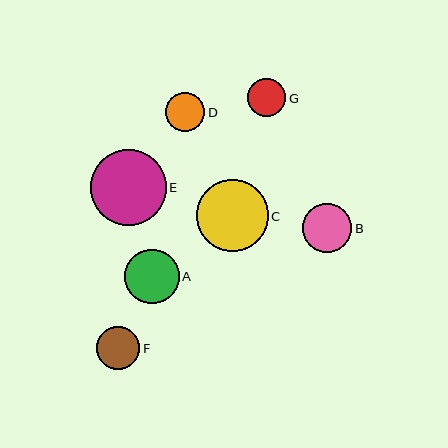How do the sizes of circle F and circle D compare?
Circle F and circle D are approximately the same size.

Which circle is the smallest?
Circle G is the smallest with a size of approximately 39 pixels.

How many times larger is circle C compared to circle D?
Circle C is approximately 1.8 times the size of circle D.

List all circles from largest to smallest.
From largest to smallest: E, C, A, B, F, D, G.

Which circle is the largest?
Circle E is the largest with a size of approximately 76 pixels.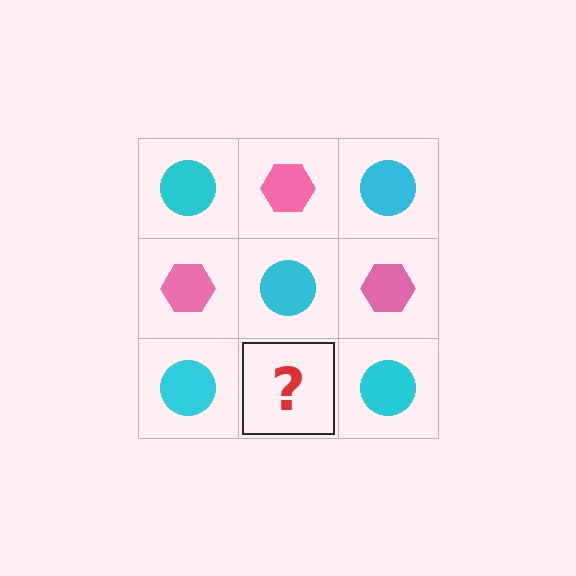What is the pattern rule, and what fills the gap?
The rule is that it alternates cyan circle and pink hexagon in a checkerboard pattern. The gap should be filled with a pink hexagon.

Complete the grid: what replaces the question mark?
The question mark should be replaced with a pink hexagon.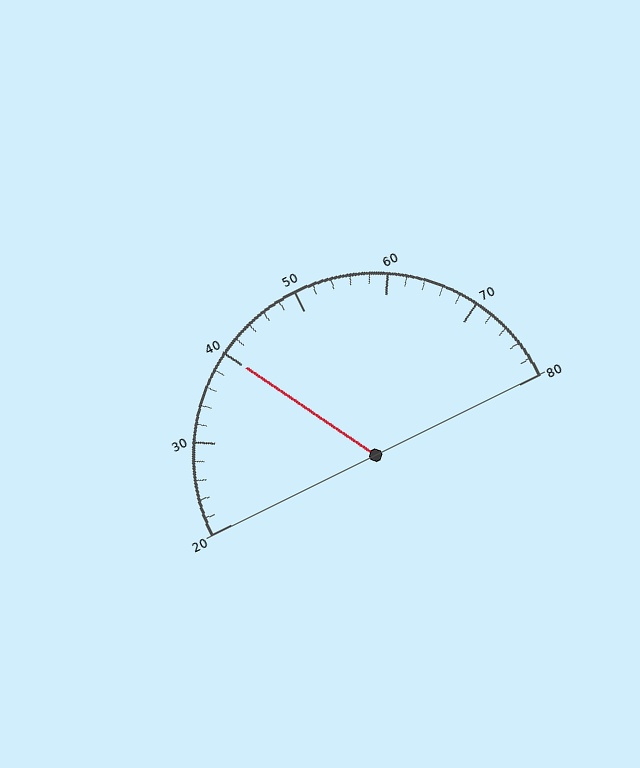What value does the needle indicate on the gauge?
The needle indicates approximately 40.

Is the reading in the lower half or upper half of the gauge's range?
The reading is in the lower half of the range (20 to 80).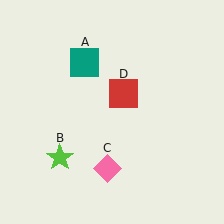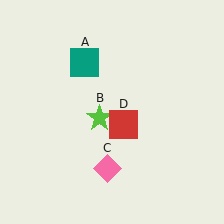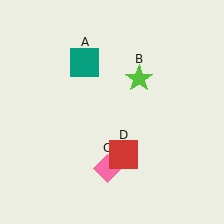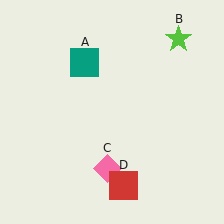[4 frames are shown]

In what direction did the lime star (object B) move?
The lime star (object B) moved up and to the right.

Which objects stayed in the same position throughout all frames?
Teal square (object A) and pink diamond (object C) remained stationary.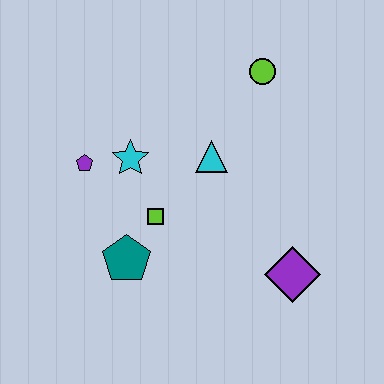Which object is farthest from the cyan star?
The purple diamond is farthest from the cyan star.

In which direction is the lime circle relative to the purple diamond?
The lime circle is above the purple diamond.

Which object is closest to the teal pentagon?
The lime square is closest to the teal pentagon.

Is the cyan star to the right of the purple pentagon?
Yes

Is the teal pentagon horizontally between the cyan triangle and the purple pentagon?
Yes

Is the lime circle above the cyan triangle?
Yes